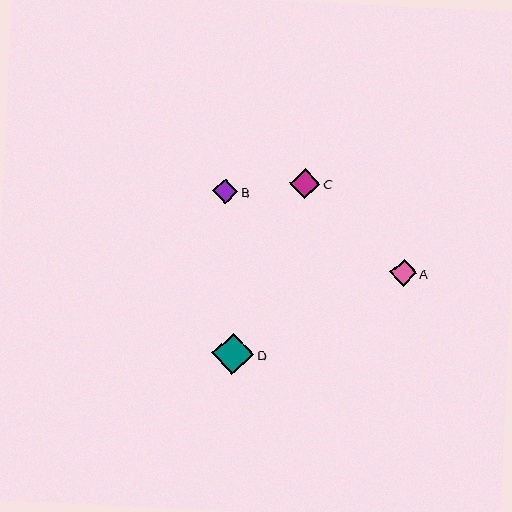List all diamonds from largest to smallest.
From largest to smallest: D, C, A, B.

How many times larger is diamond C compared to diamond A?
Diamond C is approximately 1.1 times the size of diamond A.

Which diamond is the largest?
Diamond D is the largest with a size of approximately 42 pixels.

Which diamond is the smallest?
Diamond B is the smallest with a size of approximately 25 pixels.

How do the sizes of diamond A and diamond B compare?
Diamond A and diamond B are approximately the same size.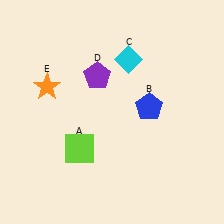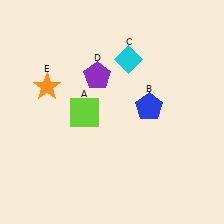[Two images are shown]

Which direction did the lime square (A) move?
The lime square (A) moved up.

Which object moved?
The lime square (A) moved up.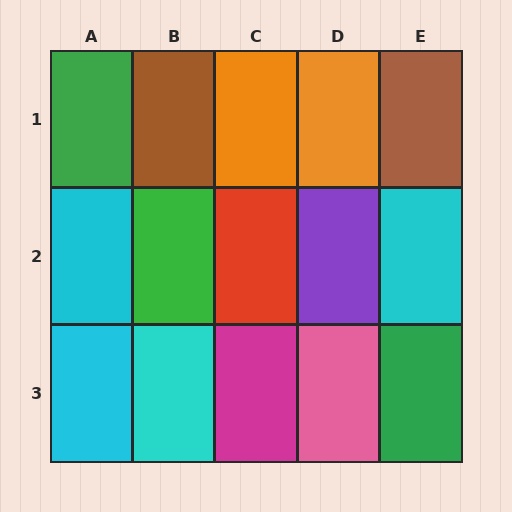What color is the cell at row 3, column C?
Magenta.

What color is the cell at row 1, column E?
Brown.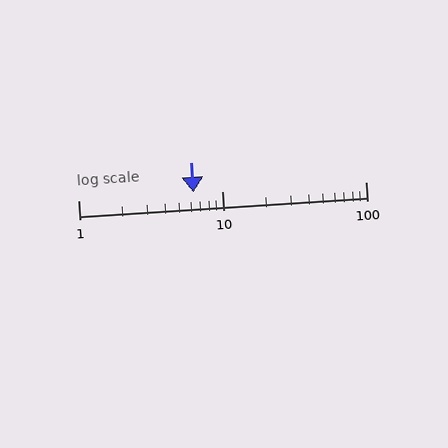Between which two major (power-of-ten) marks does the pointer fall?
The pointer is between 1 and 10.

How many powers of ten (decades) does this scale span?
The scale spans 2 decades, from 1 to 100.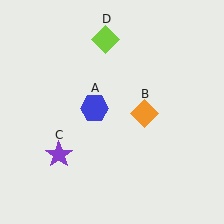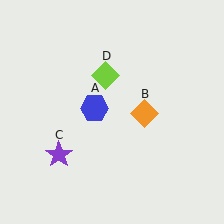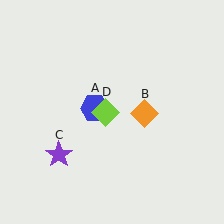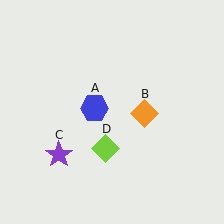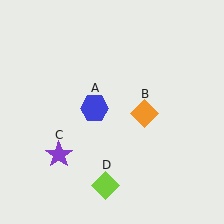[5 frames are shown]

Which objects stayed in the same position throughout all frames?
Blue hexagon (object A) and orange diamond (object B) and purple star (object C) remained stationary.